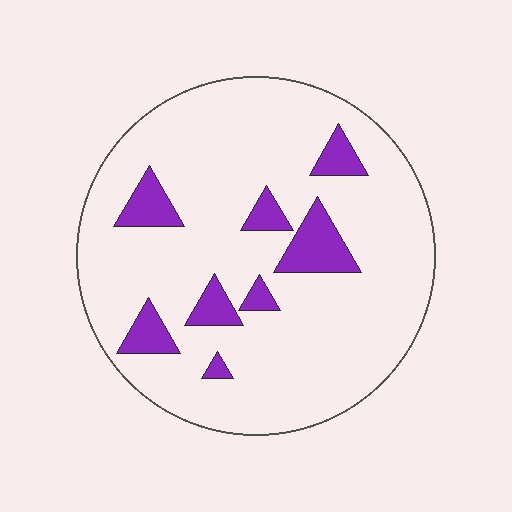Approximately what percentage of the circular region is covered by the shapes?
Approximately 15%.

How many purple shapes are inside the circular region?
8.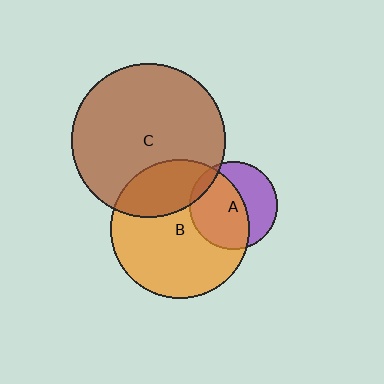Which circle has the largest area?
Circle C (brown).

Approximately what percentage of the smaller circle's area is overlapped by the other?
Approximately 60%.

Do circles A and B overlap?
Yes.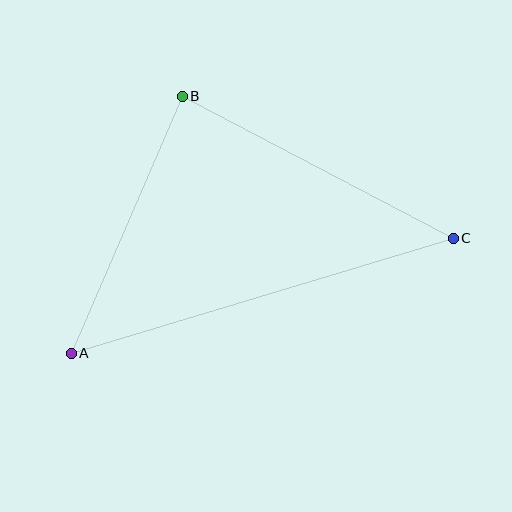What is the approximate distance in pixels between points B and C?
The distance between B and C is approximately 306 pixels.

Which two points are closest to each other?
Points A and B are closest to each other.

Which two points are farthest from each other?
Points A and C are farthest from each other.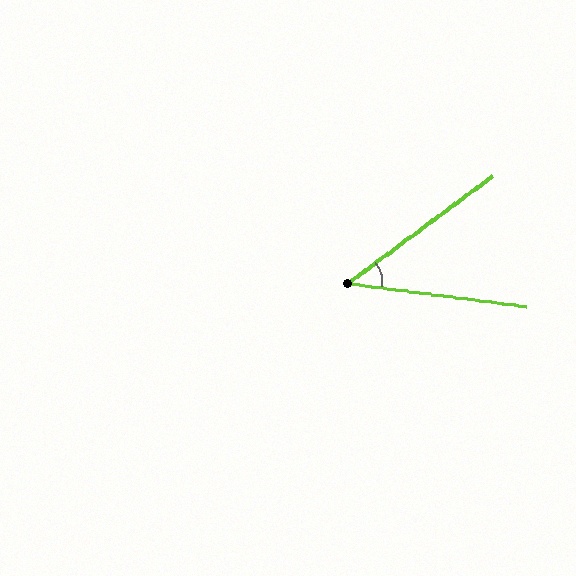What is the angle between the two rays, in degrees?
Approximately 44 degrees.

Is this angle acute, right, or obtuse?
It is acute.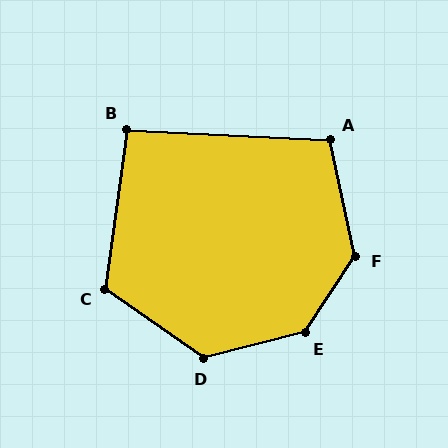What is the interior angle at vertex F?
Approximately 134 degrees (obtuse).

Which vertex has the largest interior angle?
E, at approximately 138 degrees.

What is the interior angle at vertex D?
Approximately 131 degrees (obtuse).